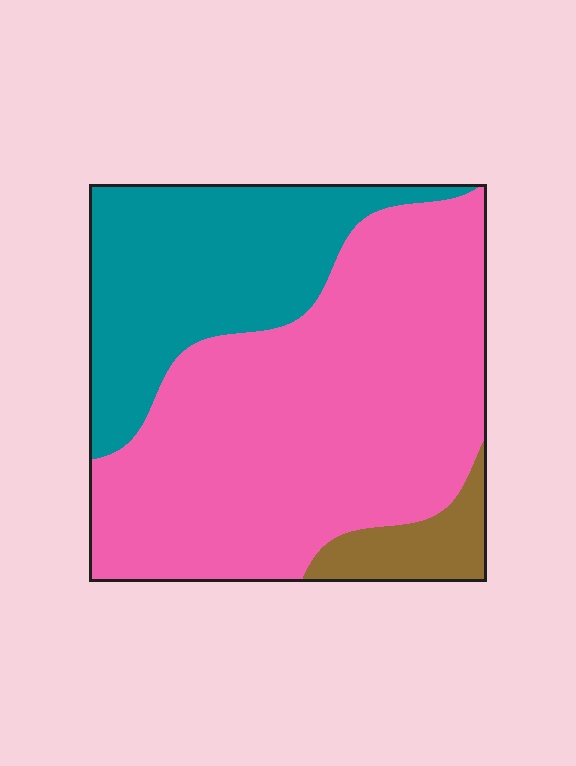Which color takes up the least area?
Brown, at roughly 5%.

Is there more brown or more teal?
Teal.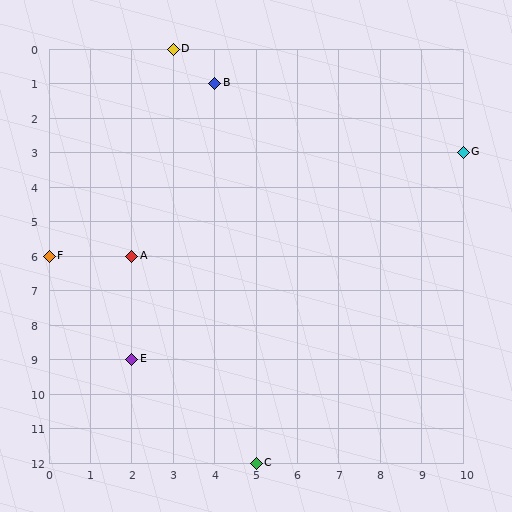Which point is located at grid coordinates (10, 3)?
Point G is at (10, 3).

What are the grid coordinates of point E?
Point E is at grid coordinates (2, 9).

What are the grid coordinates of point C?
Point C is at grid coordinates (5, 12).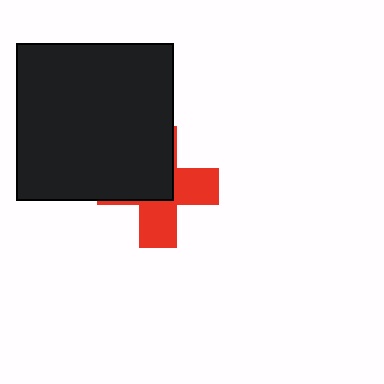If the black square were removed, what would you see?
You would see the complete red cross.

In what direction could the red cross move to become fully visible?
The red cross could move toward the lower-right. That would shift it out from behind the black square entirely.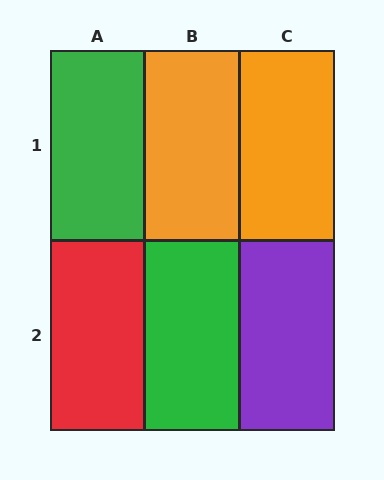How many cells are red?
1 cell is red.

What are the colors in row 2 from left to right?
Red, green, purple.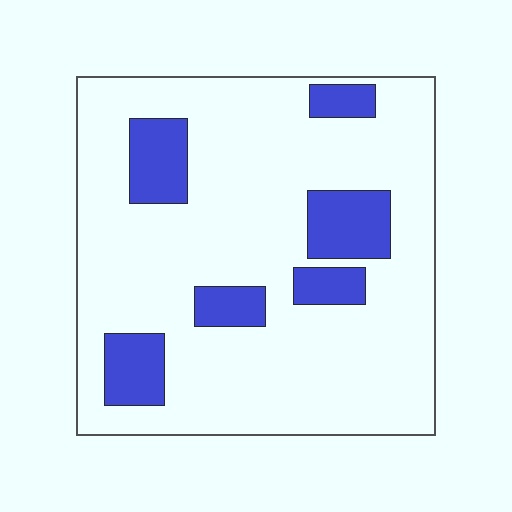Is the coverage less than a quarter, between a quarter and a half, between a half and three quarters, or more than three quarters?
Less than a quarter.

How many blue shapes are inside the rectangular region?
6.